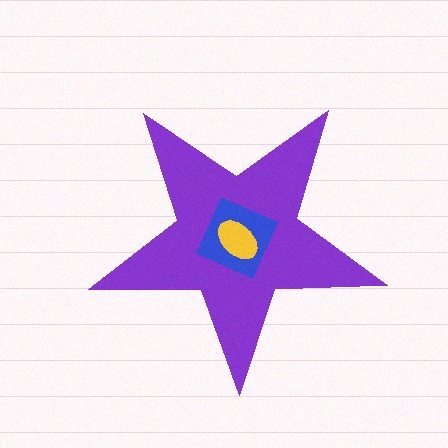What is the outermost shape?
The purple star.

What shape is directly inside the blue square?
The yellow ellipse.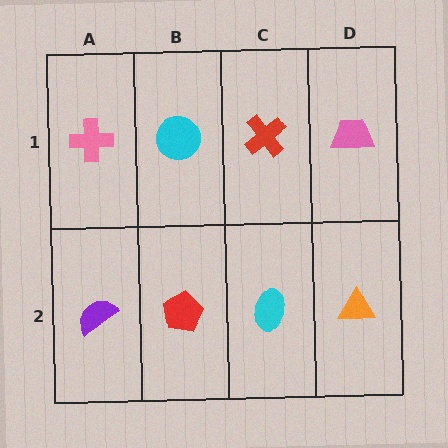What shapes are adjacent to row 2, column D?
A pink trapezoid (row 1, column D), a cyan ellipse (row 2, column C).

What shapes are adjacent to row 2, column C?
A red cross (row 1, column C), a red pentagon (row 2, column B), an orange triangle (row 2, column D).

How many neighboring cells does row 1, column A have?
2.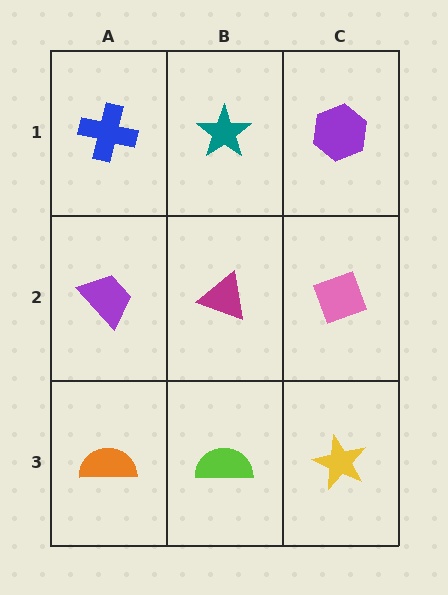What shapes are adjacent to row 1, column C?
A pink diamond (row 2, column C), a teal star (row 1, column B).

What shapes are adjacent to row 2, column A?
A blue cross (row 1, column A), an orange semicircle (row 3, column A), a magenta triangle (row 2, column B).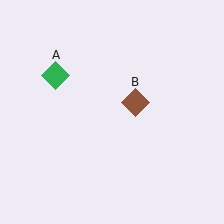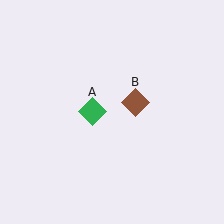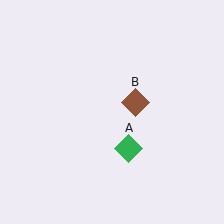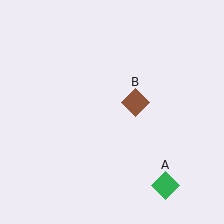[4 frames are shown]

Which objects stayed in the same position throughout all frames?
Brown diamond (object B) remained stationary.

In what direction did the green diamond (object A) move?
The green diamond (object A) moved down and to the right.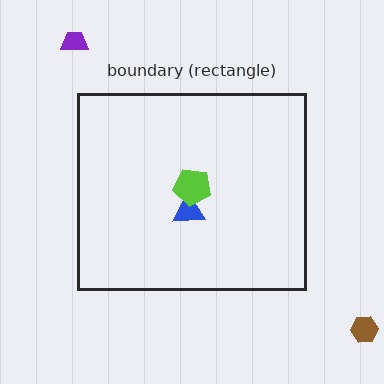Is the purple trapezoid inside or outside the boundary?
Outside.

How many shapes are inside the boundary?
2 inside, 2 outside.